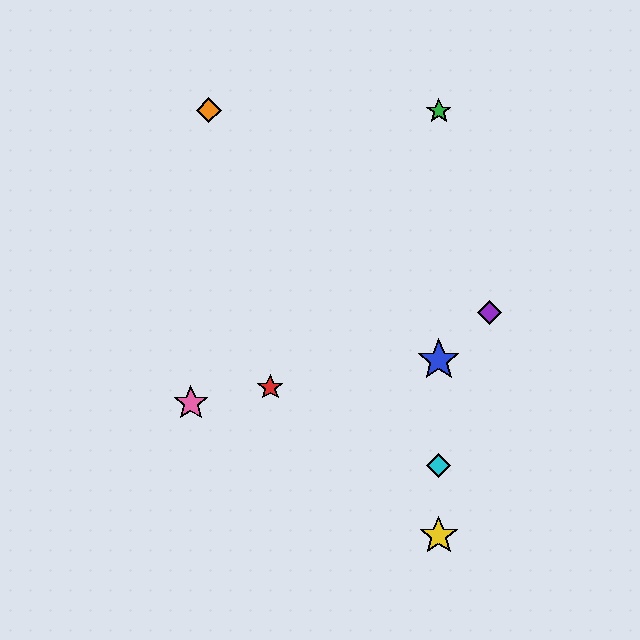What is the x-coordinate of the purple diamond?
The purple diamond is at x≈489.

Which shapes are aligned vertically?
The blue star, the green star, the yellow star, the cyan diamond are aligned vertically.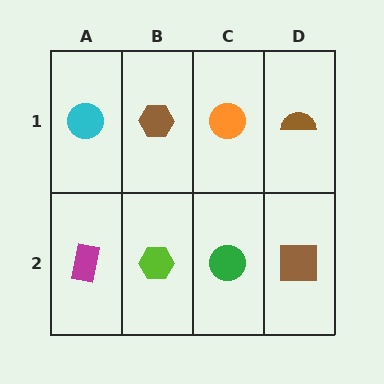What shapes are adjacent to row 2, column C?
An orange circle (row 1, column C), a lime hexagon (row 2, column B), a brown square (row 2, column D).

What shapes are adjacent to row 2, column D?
A brown semicircle (row 1, column D), a green circle (row 2, column C).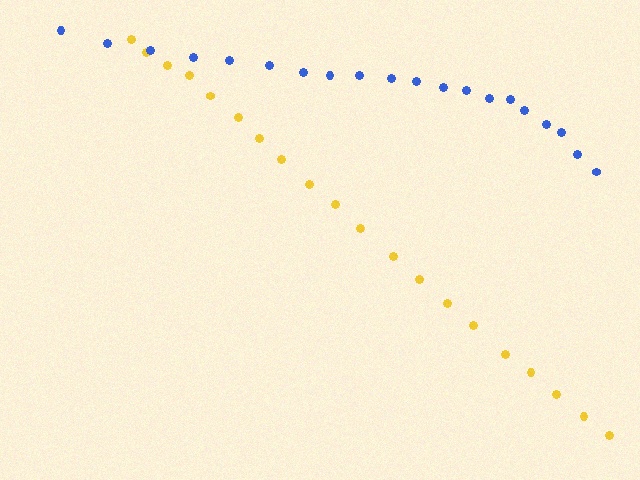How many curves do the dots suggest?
There are 2 distinct paths.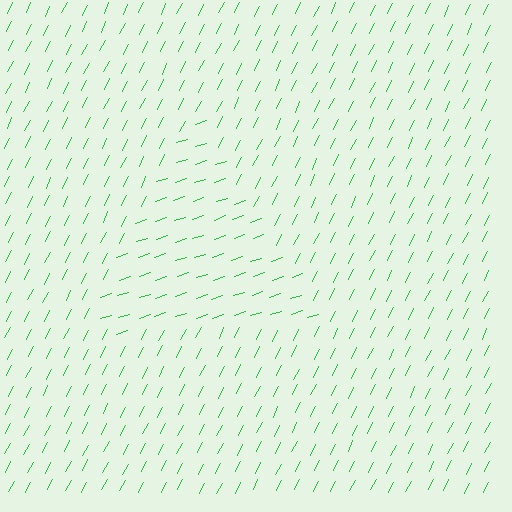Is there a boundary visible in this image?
Yes, there is a texture boundary formed by a change in line orientation.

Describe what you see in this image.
The image is filled with small green line segments. A triangle region in the image has lines oriented differently from the surrounding lines, creating a visible texture boundary.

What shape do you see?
I see a triangle.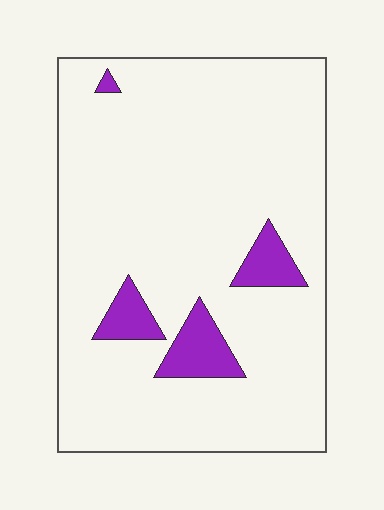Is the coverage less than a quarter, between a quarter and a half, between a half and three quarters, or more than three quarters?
Less than a quarter.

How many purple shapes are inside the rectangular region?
4.